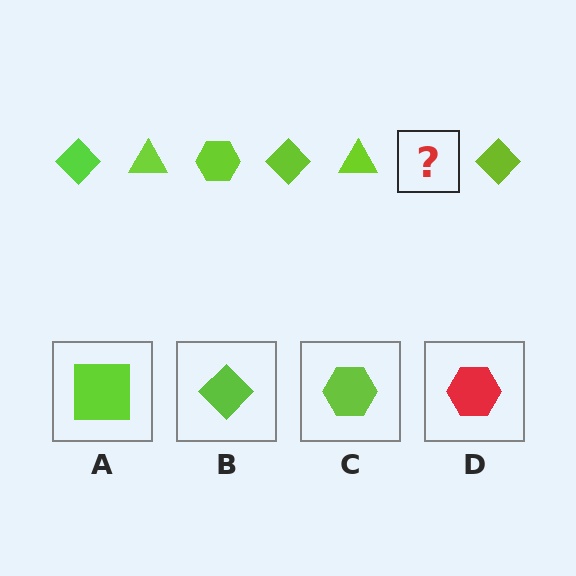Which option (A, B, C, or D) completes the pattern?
C.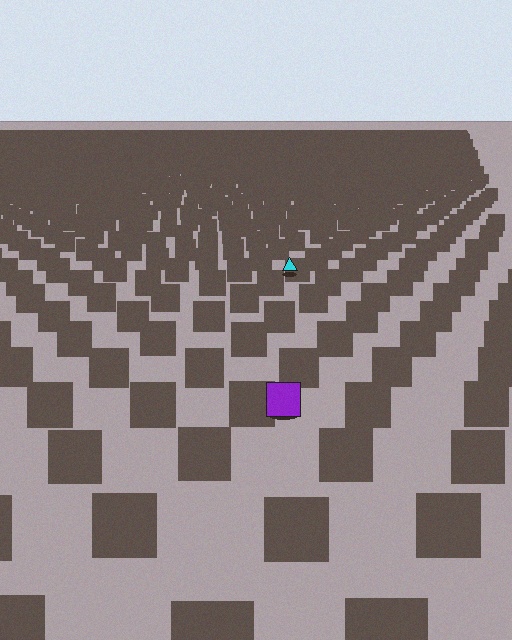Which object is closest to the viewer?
The purple square is closest. The texture marks near it are larger and more spread out.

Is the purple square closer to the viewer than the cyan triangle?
Yes. The purple square is closer — you can tell from the texture gradient: the ground texture is coarser near it.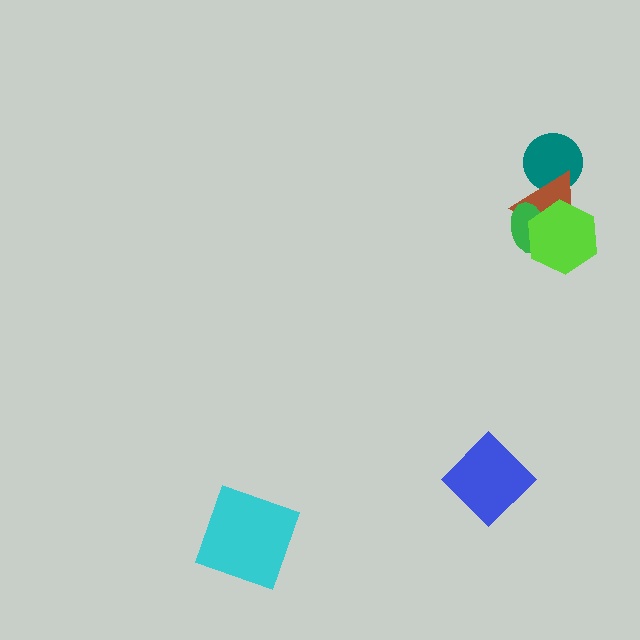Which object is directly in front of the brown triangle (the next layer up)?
The green ellipse is directly in front of the brown triangle.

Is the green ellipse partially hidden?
Yes, it is partially covered by another shape.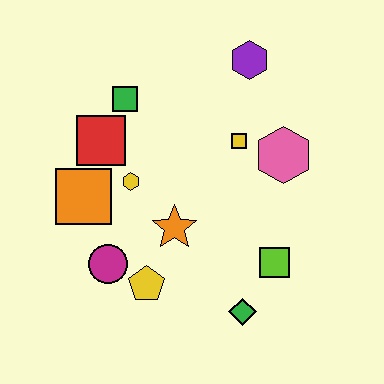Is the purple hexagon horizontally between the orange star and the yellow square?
No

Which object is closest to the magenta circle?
The yellow pentagon is closest to the magenta circle.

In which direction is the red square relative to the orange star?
The red square is above the orange star.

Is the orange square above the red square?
No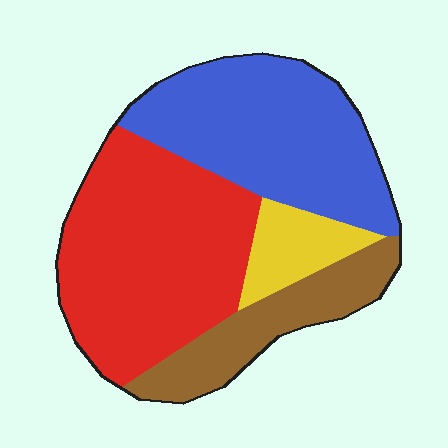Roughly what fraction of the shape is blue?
Blue takes up between a third and a half of the shape.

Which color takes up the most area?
Red, at roughly 40%.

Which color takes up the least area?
Yellow, at roughly 10%.